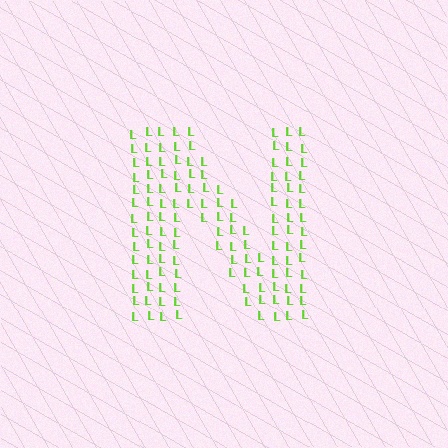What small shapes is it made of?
It is made of small letter L's.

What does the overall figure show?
The overall figure shows the letter N.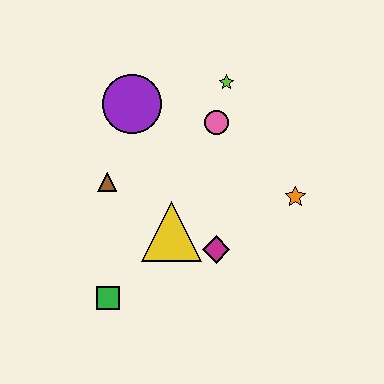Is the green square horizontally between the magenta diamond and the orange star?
No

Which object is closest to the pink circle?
The lime star is closest to the pink circle.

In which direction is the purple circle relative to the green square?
The purple circle is above the green square.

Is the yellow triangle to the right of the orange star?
No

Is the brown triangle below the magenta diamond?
No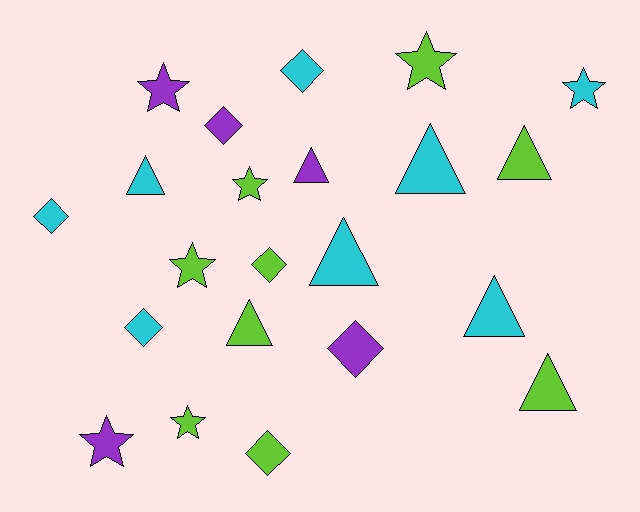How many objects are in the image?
There are 22 objects.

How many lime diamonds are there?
There are 2 lime diamonds.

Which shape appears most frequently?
Triangle, with 8 objects.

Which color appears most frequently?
Lime, with 9 objects.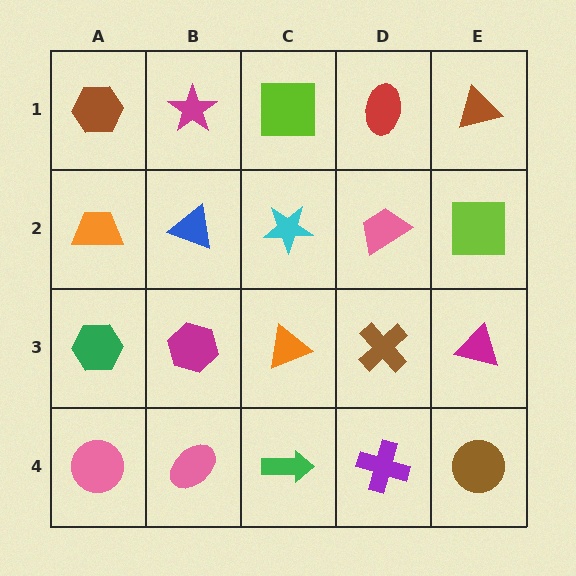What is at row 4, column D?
A purple cross.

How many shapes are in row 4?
5 shapes.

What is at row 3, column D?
A brown cross.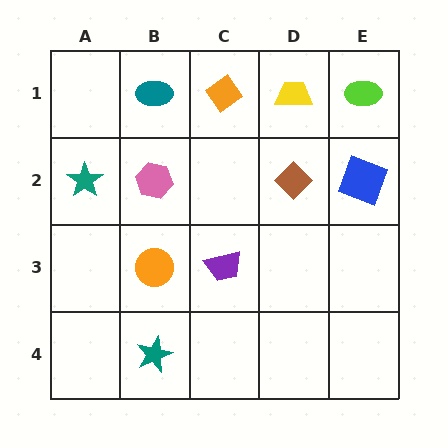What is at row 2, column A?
A teal star.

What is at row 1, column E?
A lime ellipse.